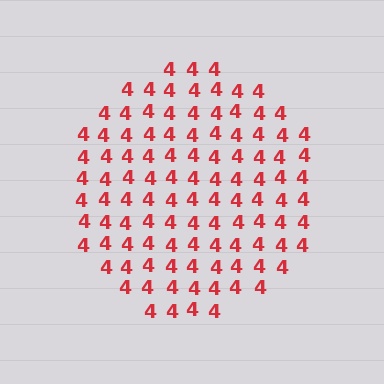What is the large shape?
The large shape is a circle.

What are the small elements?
The small elements are digit 4's.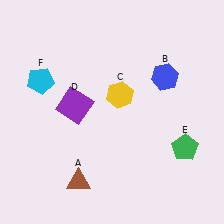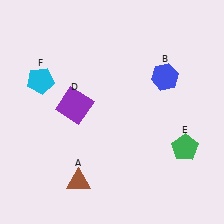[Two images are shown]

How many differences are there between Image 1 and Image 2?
There is 1 difference between the two images.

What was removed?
The yellow hexagon (C) was removed in Image 2.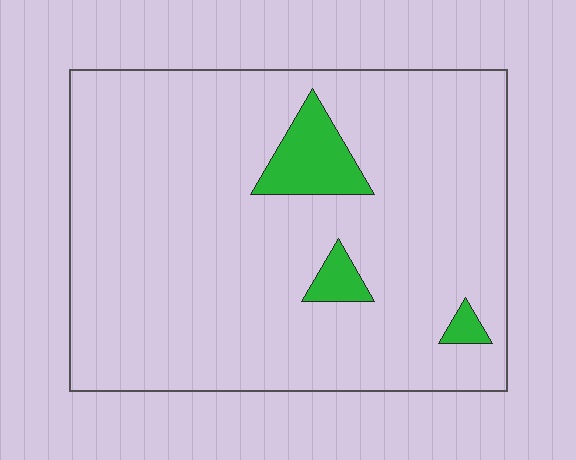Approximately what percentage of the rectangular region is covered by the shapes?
Approximately 5%.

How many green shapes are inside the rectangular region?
3.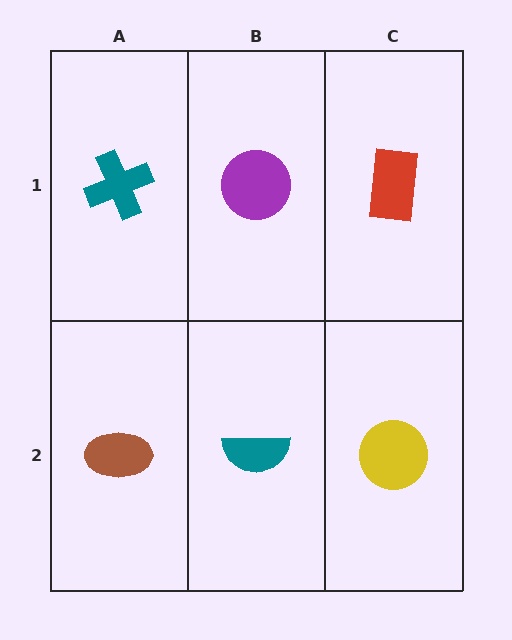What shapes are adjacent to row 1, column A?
A brown ellipse (row 2, column A), a purple circle (row 1, column B).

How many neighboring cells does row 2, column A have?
2.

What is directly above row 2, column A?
A teal cross.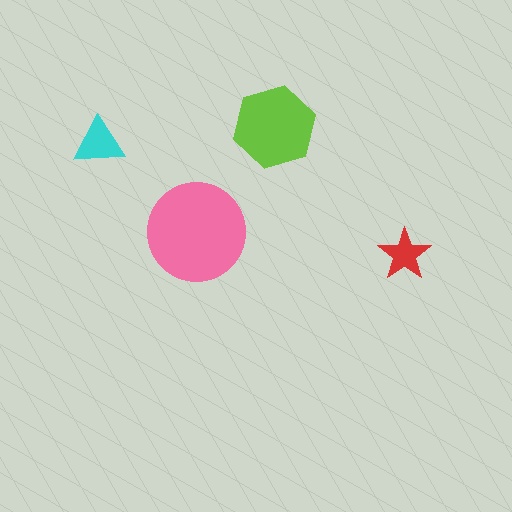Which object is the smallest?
The red star.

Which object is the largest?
The pink circle.